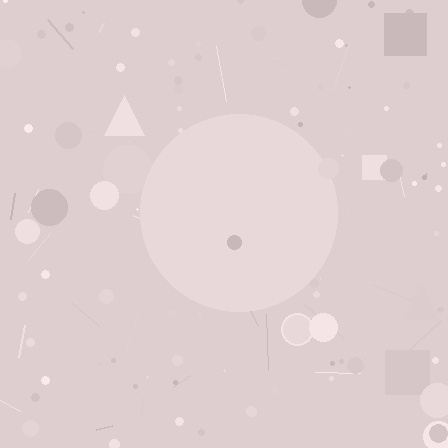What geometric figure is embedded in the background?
A circle is embedded in the background.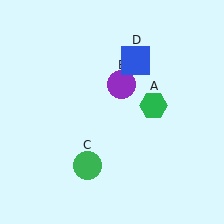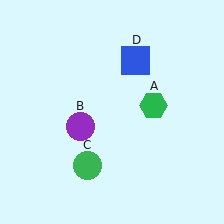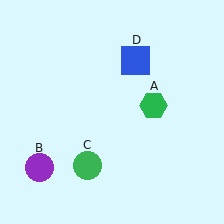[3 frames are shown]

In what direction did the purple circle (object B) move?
The purple circle (object B) moved down and to the left.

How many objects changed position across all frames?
1 object changed position: purple circle (object B).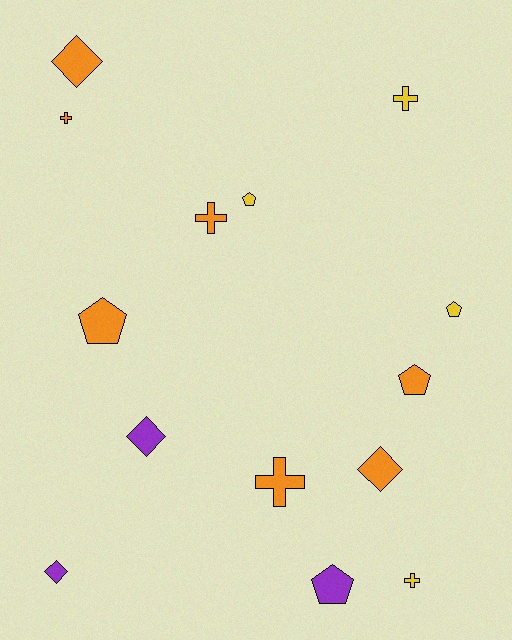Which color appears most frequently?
Orange, with 7 objects.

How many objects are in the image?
There are 14 objects.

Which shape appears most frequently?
Cross, with 5 objects.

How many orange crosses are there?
There are 3 orange crosses.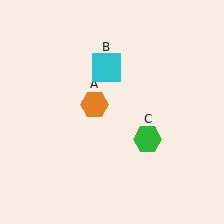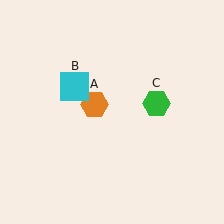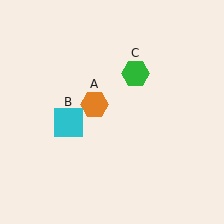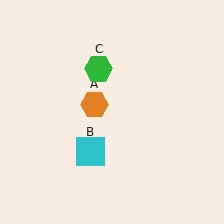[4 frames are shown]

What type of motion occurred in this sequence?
The cyan square (object B), green hexagon (object C) rotated counterclockwise around the center of the scene.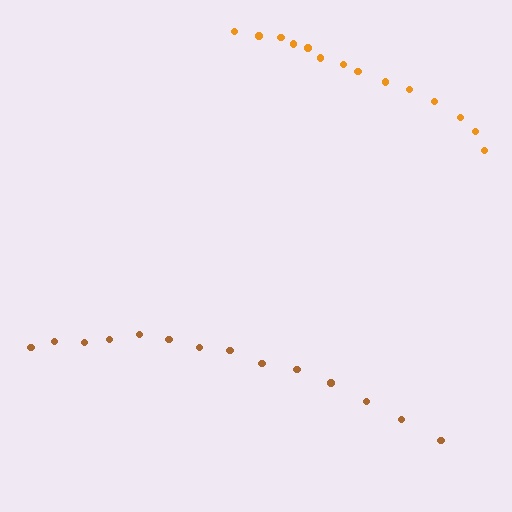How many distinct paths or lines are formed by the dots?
There are 2 distinct paths.